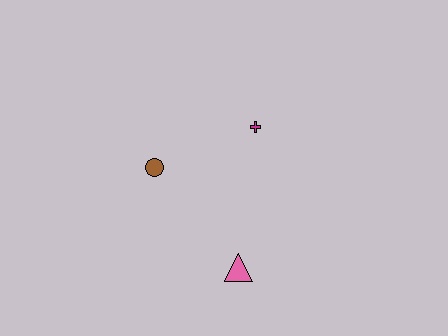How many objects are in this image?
There are 3 objects.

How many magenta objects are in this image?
There is 1 magenta object.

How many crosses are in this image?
There is 1 cross.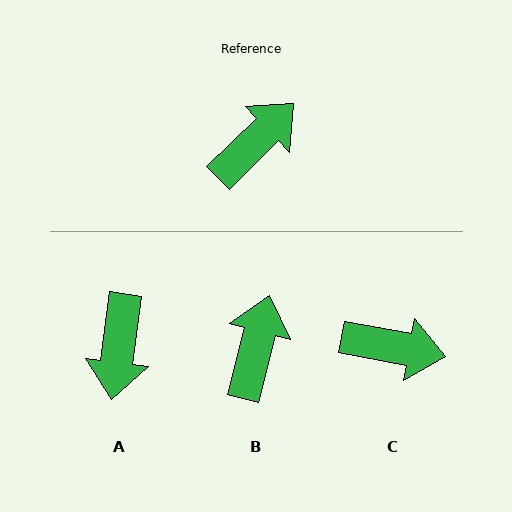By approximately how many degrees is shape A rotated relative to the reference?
Approximately 142 degrees clockwise.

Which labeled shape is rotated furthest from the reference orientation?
A, about 142 degrees away.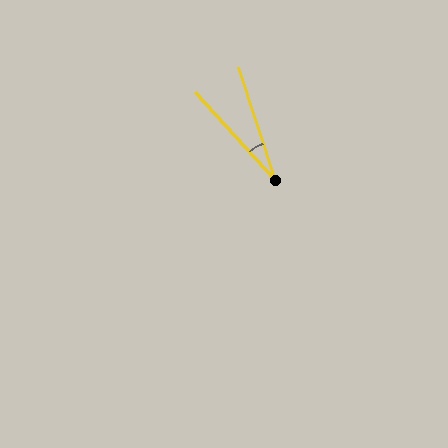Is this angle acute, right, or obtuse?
It is acute.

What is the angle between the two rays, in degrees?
Approximately 24 degrees.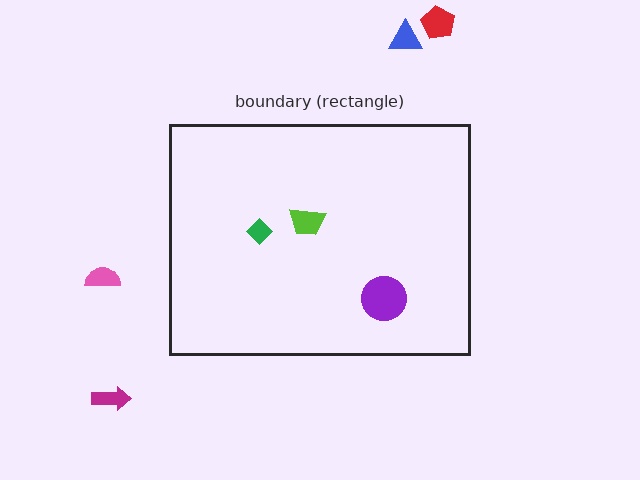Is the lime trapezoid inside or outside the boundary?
Inside.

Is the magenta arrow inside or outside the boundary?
Outside.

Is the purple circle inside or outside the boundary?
Inside.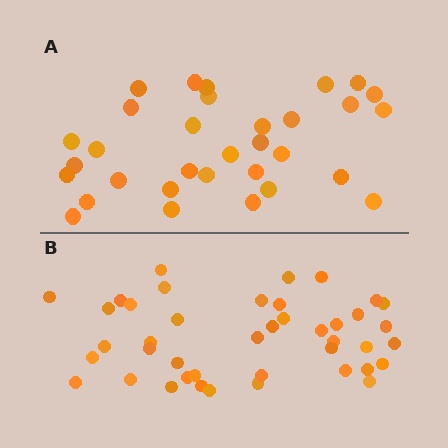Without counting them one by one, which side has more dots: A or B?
Region B (the bottom region) has more dots.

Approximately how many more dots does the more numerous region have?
Region B has roughly 10 or so more dots than region A.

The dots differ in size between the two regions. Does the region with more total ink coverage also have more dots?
No. Region A has more total ink coverage because its dots are larger, but region B actually contains more individual dots. Total area can be misleading — the number of items is what matters here.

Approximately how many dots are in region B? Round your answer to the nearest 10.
About 40 dots. (The exact count is 42, which rounds to 40.)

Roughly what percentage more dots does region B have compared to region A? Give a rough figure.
About 30% more.